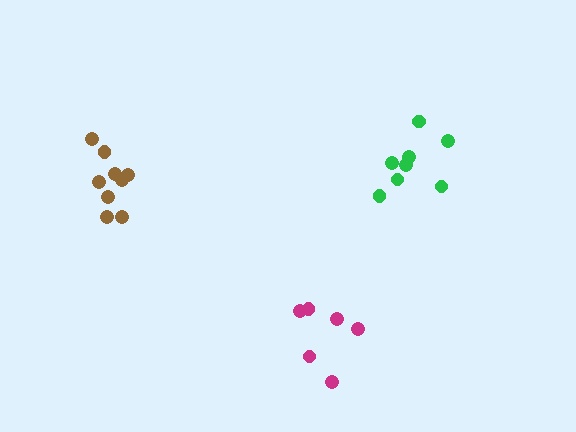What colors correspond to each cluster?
The clusters are colored: green, magenta, brown.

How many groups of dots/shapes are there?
There are 3 groups.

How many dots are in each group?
Group 1: 8 dots, Group 2: 6 dots, Group 3: 9 dots (23 total).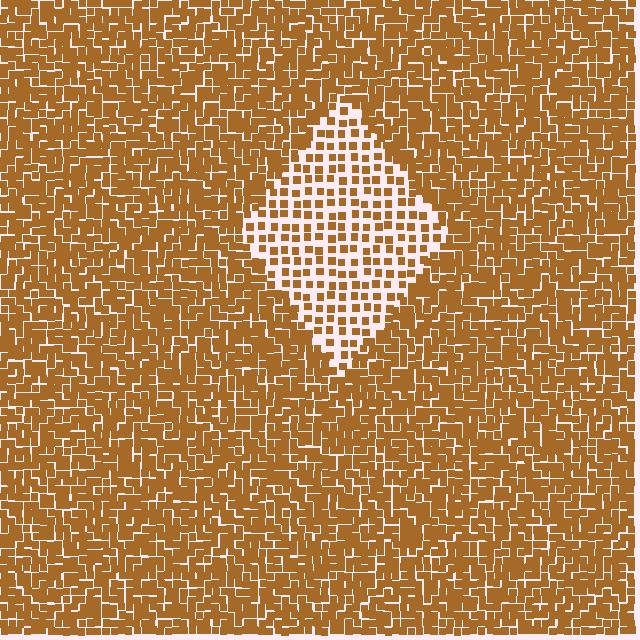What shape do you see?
I see a diamond.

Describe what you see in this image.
The image contains small brown elements arranged at two different densities. A diamond-shaped region is visible where the elements are less densely packed than the surrounding area.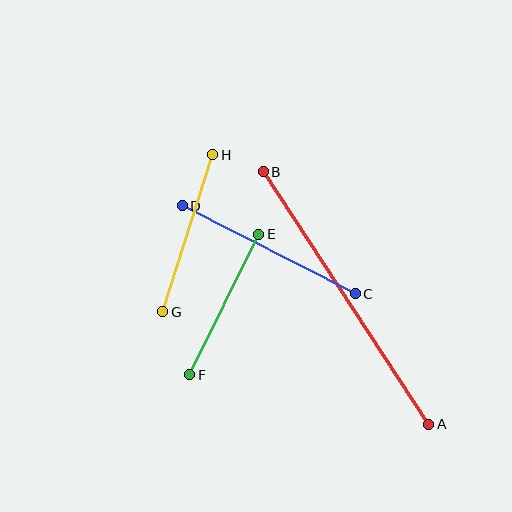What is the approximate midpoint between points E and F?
The midpoint is at approximately (224, 305) pixels.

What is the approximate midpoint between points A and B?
The midpoint is at approximately (346, 298) pixels.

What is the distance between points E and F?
The distance is approximately 157 pixels.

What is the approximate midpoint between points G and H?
The midpoint is at approximately (188, 233) pixels.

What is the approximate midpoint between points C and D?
The midpoint is at approximately (269, 250) pixels.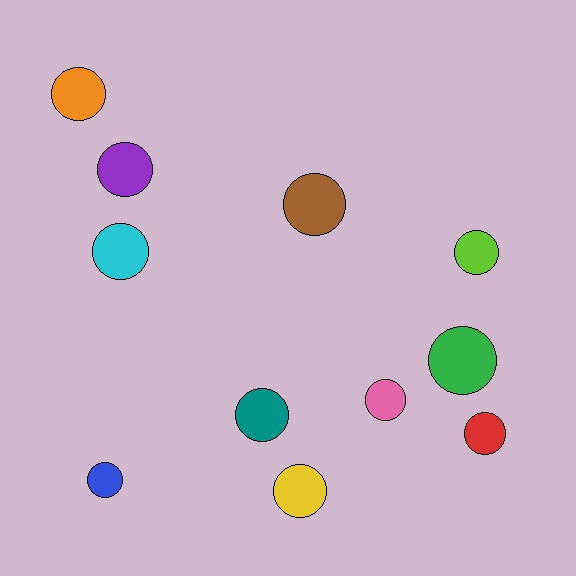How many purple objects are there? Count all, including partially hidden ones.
There is 1 purple object.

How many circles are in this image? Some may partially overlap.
There are 11 circles.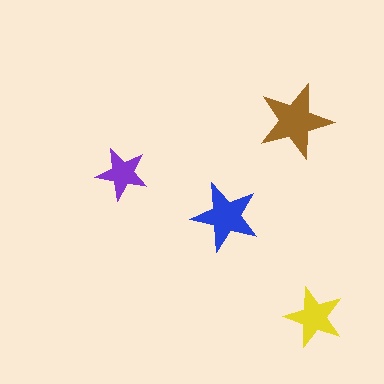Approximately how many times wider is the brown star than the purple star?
About 1.5 times wider.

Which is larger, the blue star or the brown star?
The brown one.